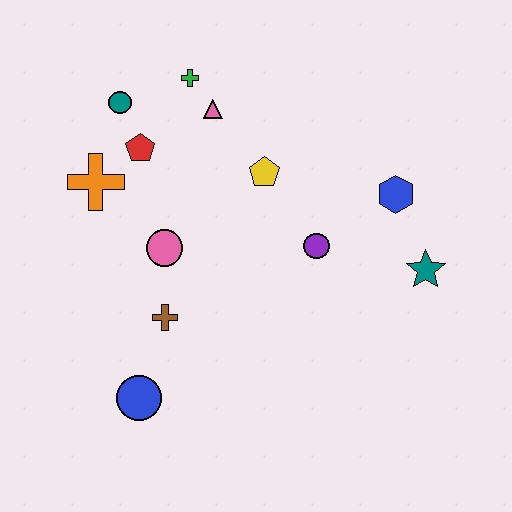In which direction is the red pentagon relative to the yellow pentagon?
The red pentagon is to the left of the yellow pentagon.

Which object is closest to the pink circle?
The brown cross is closest to the pink circle.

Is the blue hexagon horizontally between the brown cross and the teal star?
Yes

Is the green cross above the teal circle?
Yes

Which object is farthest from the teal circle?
The teal star is farthest from the teal circle.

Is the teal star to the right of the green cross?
Yes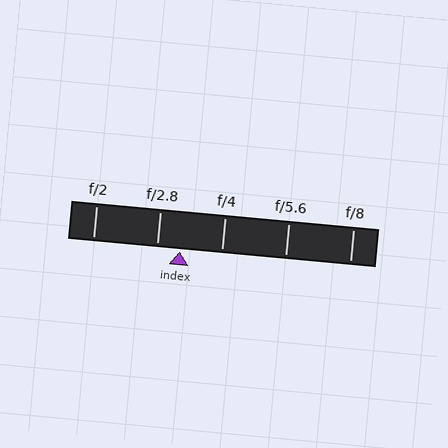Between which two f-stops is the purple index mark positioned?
The index mark is between f/2.8 and f/4.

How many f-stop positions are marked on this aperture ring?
There are 5 f-stop positions marked.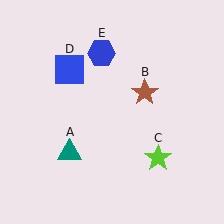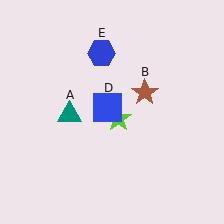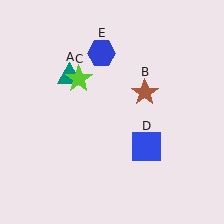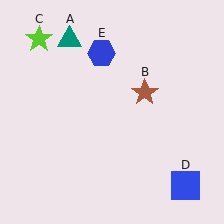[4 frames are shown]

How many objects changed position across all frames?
3 objects changed position: teal triangle (object A), lime star (object C), blue square (object D).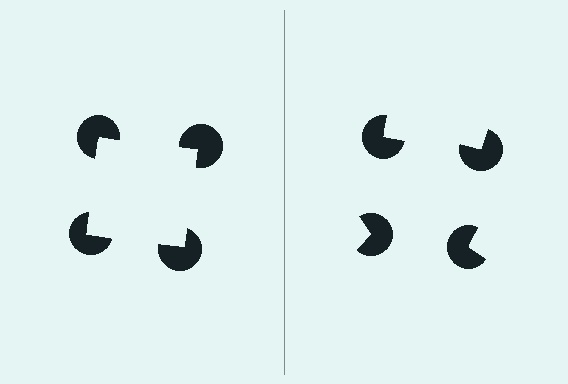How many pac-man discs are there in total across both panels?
8 — 4 on each side.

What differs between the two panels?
The pac-man discs are positioned identically on both sides; only the wedge orientations differ. On the left they align to a square; on the right they are misaligned.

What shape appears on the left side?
An illusory square.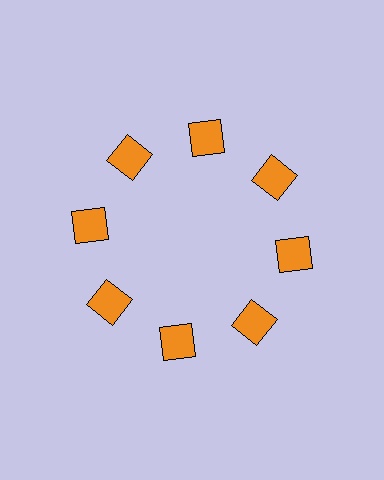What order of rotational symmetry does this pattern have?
This pattern has 8-fold rotational symmetry.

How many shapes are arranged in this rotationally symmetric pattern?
There are 8 shapes, arranged in 8 groups of 1.